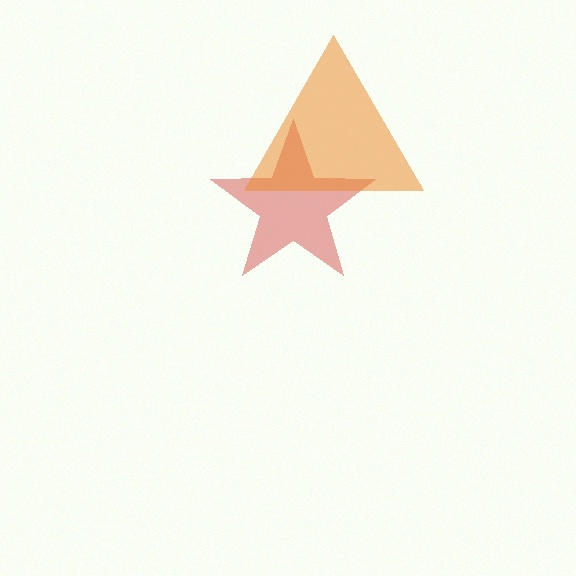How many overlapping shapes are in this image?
There are 2 overlapping shapes in the image.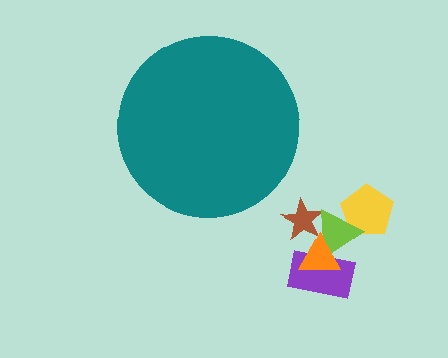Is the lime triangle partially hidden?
No, the lime triangle is fully visible.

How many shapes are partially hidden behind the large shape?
0 shapes are partially hidden.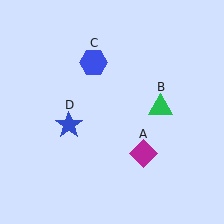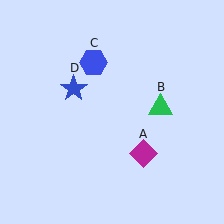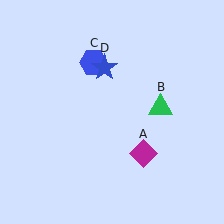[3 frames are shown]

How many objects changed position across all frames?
1 object changed position: blue star (object D).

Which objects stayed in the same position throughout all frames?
Magenta diamond (object A) and green triangle (object B) and blue hexagon (object C) remained stationary.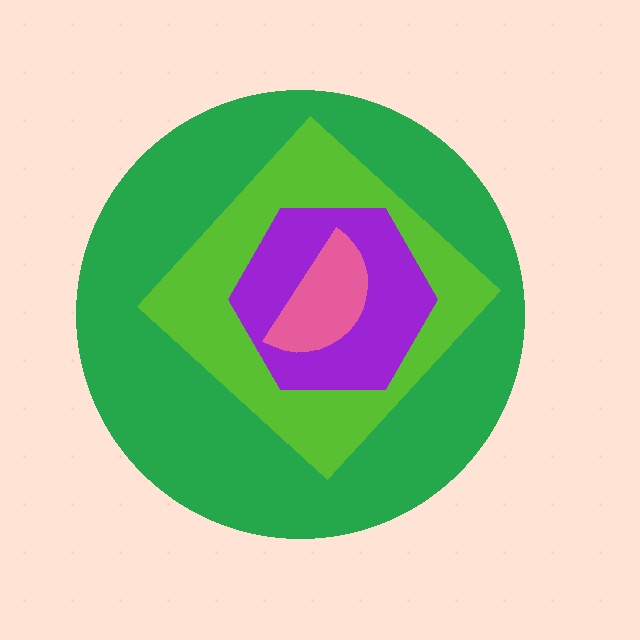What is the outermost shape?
The green circle.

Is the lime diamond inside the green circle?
Yes.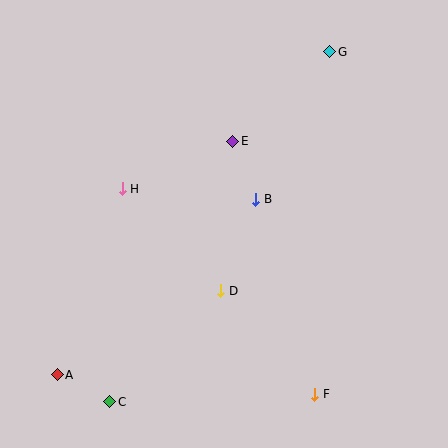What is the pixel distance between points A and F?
The distance between A and F is 258 pixels.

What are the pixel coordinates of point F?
Point F is at (315, 394).